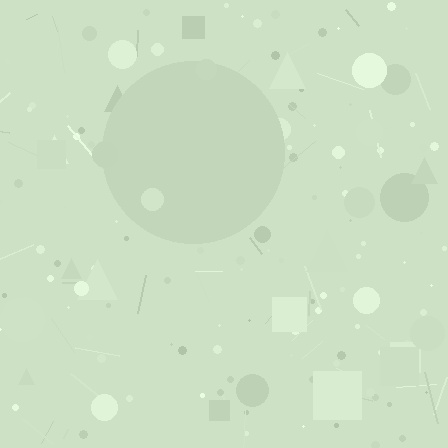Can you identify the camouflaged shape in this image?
The camouflaged shape is a circle.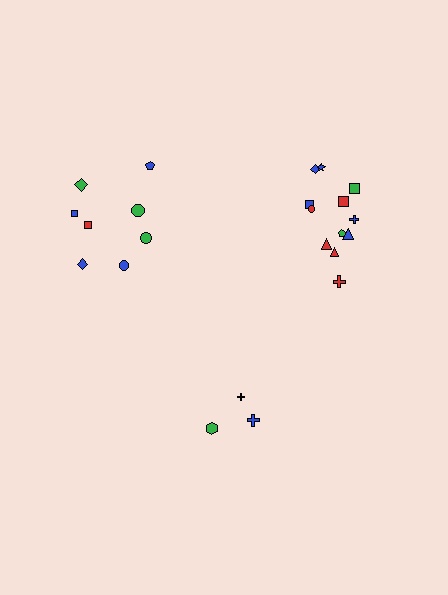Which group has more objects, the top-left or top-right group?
The top-right group.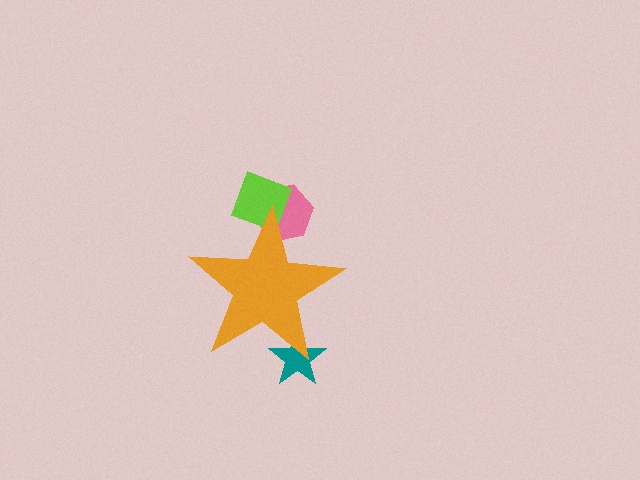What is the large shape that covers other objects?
An orange star.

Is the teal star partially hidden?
Yes, the teal star is partially hidden behind the orange star.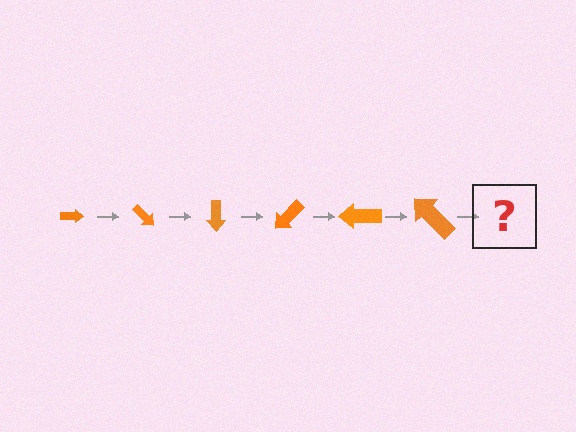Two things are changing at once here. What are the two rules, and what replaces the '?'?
The two rules are that the arrow grows larger each step and it rotates 45 degrees each step. The '?' should be an arrow, larger than the previous one and rotated 270 degrees from the start.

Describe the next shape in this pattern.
It should be an arrow, larger than the previous one and rotated 270 degrees from the start.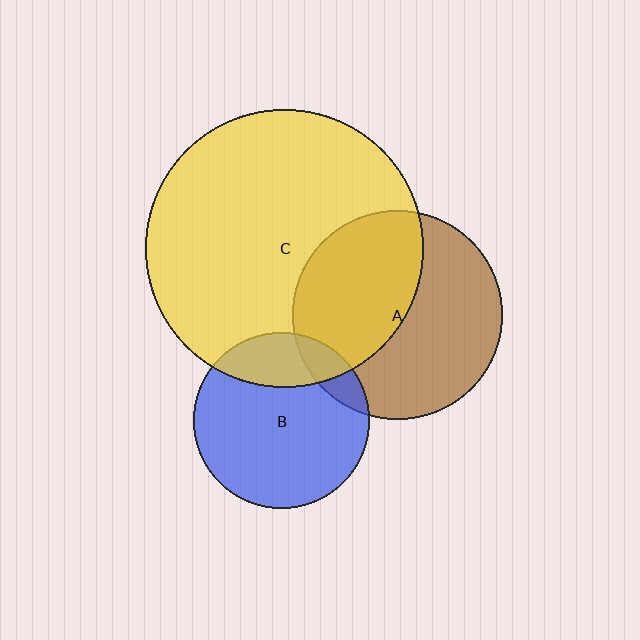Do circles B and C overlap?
Yes.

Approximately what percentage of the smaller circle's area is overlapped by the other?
Approximately 20%.